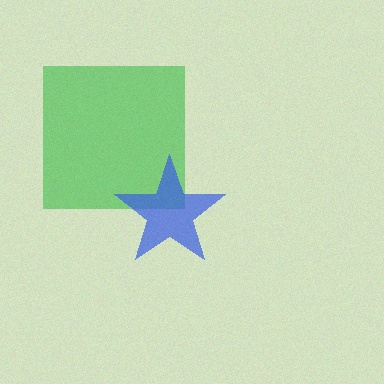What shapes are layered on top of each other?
The layered shapes are: a green square, a blue star.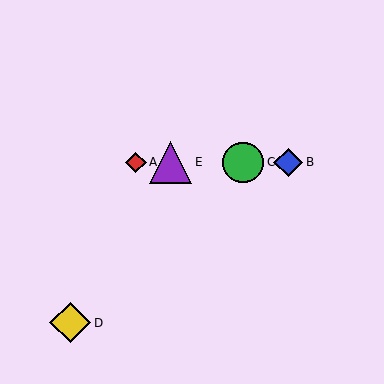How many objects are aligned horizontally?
4 objects (A, B, C, E) are aligned horizontally.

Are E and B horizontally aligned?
Yes, both are at y≈162.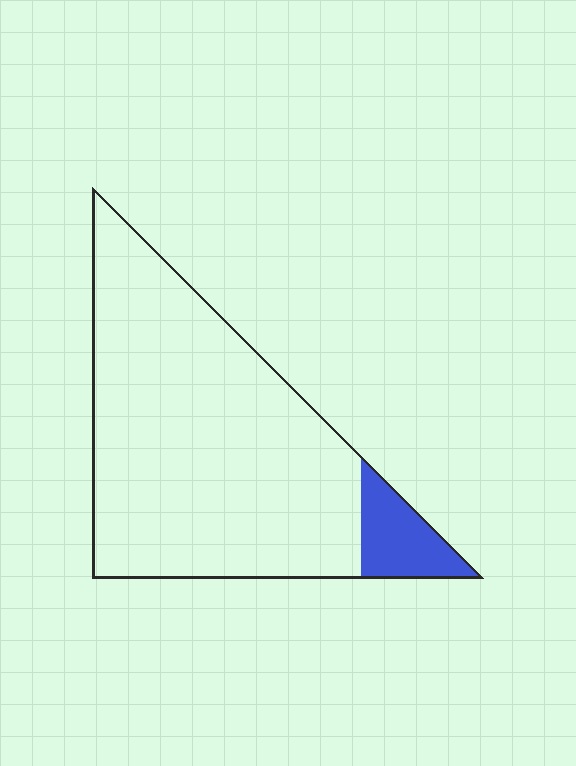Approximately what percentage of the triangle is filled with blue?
Approximately 10%.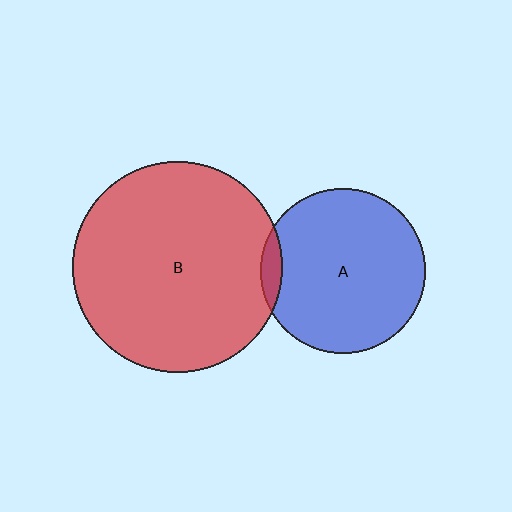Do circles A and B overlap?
Yes.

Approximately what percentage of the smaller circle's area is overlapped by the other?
Approximately 5%.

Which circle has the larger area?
Circle B (red).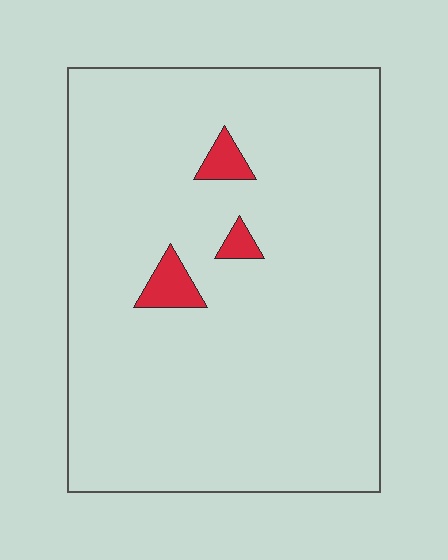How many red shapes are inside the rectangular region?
3.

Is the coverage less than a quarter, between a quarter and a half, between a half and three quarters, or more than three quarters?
Less than a quarter.